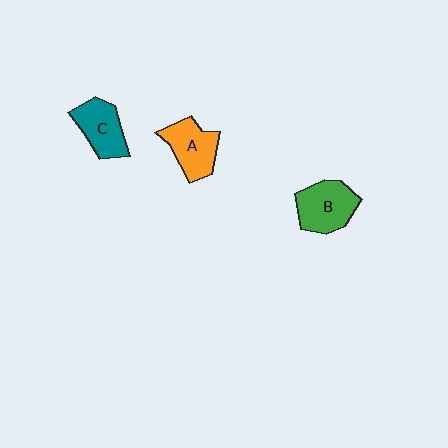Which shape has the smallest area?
Shape C (teal).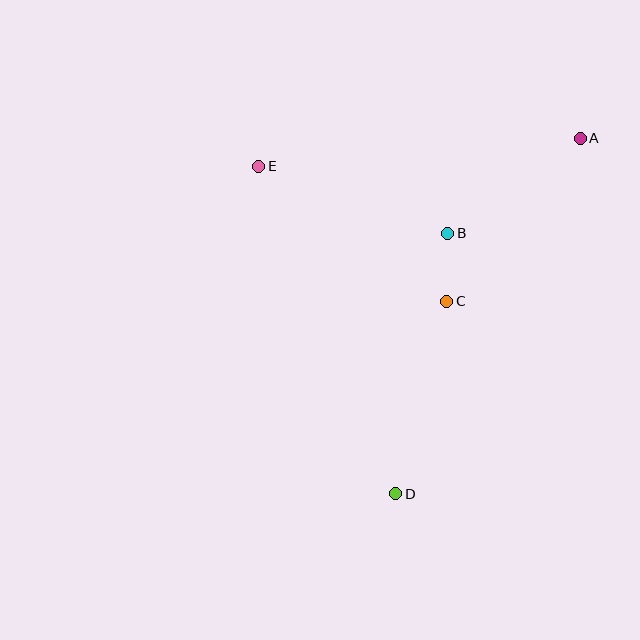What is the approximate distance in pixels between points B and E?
The distance between B and E is approximately 200 pixels.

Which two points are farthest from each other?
Points A and D are farthest from each other.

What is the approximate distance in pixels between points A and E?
The distance between A and E is approximately 323 pixels.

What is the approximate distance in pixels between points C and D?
The distance between C and D is approximately 199 pixels.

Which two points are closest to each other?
Points B and C are closest to each other.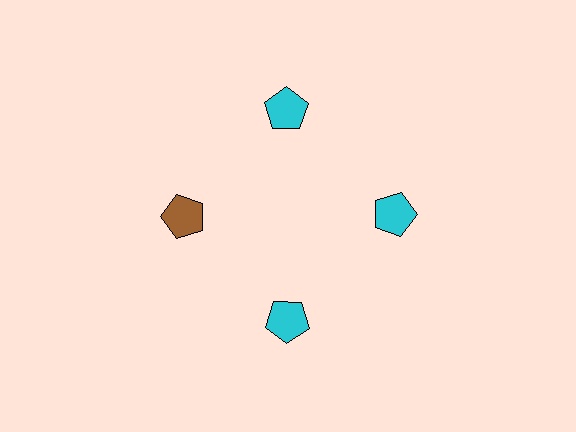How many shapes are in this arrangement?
There are 4 shapes arranged in a ring pattern.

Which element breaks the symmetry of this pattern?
The brown pentagon at roughly the 9 o'clock position breaks the symmetry. All other shapes are cyan pentagons.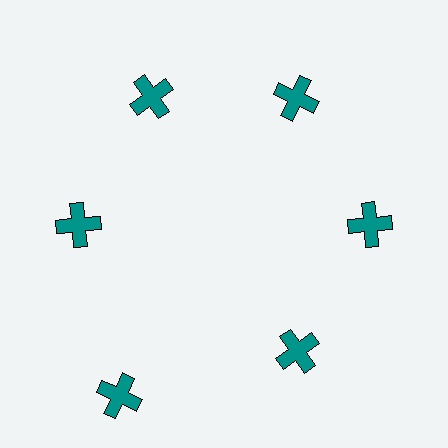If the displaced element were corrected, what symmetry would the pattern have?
It would have 6-fold rotational symmetry — the pattern would map onto itself every 60 degrees.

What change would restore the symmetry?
The symmetry would be restored by moving it inward, back onto the ring so that all 6 crosses sit at equal angles and equal distance from the center.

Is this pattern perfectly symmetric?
No. The 6 teal crosses are arranged in a ring, but one element near the 7 o'clock position is pushed outward from the center, breaking the 6-fold rotational symmetry.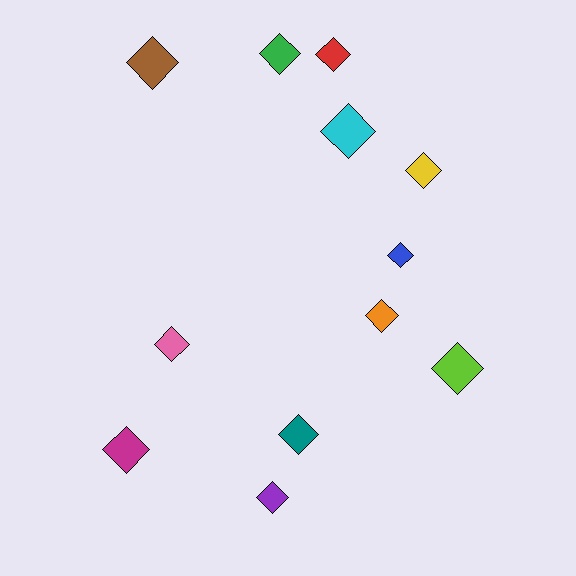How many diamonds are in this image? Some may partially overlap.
There are 12 diamonds.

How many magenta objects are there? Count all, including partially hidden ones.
There is 1 magenta object.